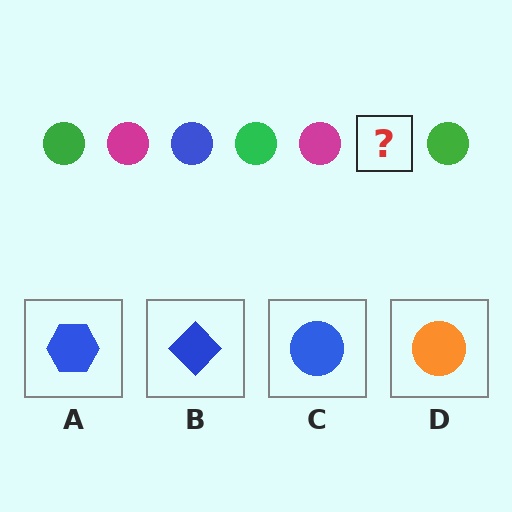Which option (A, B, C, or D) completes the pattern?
C.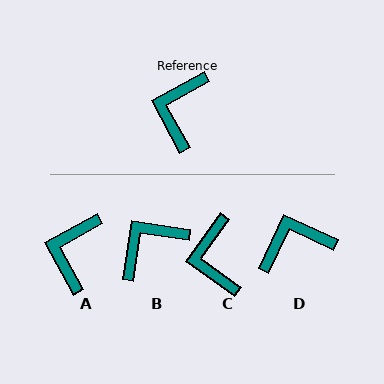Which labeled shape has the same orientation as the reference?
A.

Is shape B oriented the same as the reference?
No, it is off by about 37 degrees.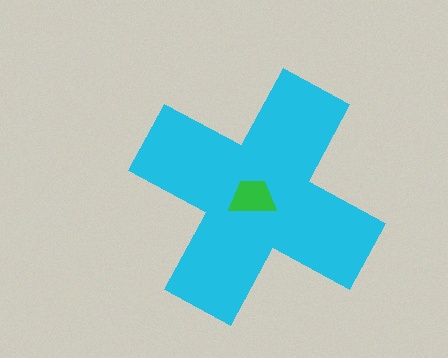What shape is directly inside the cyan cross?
The green trapezoid.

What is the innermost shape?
The green trapezoid.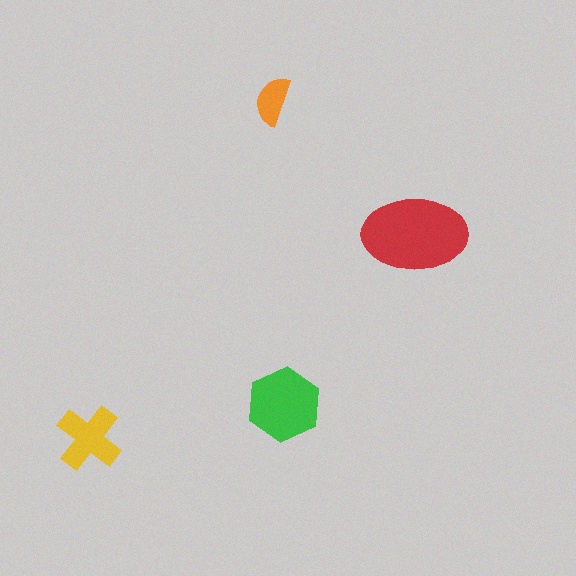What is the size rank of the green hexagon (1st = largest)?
2nd.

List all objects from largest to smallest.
The red ellipse, the green hexagon, the yellow cross, the orange semicircle.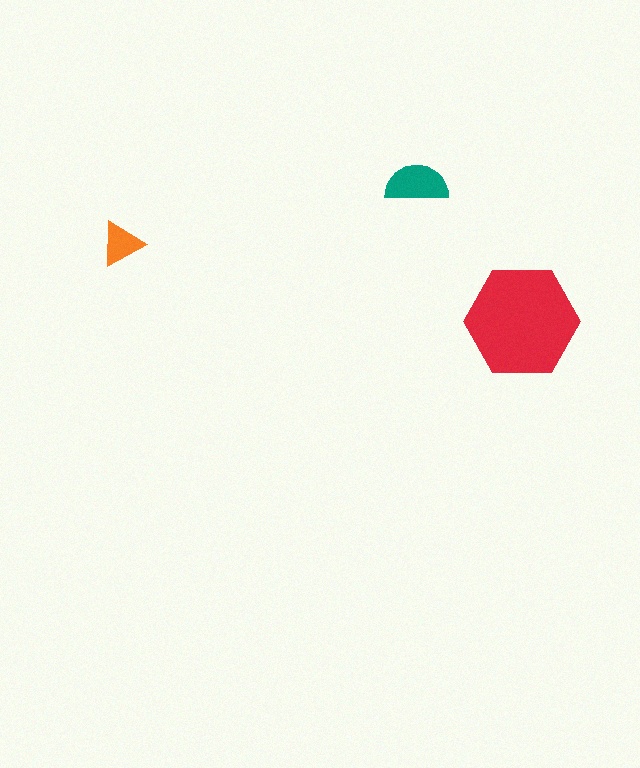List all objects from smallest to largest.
The orange triangle, the teal semicircle, the red hexagon.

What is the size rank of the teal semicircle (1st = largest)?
2nd.